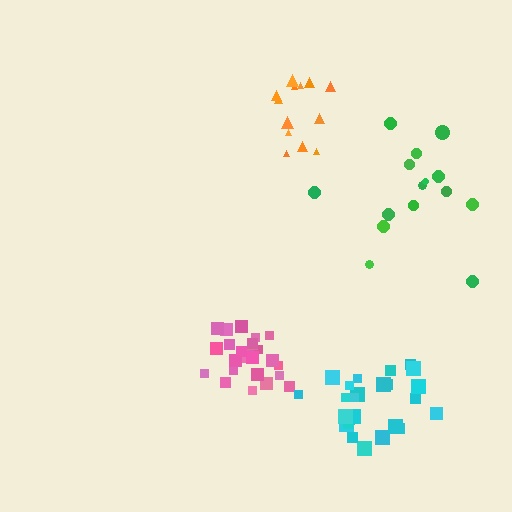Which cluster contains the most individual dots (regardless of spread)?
Pink (27).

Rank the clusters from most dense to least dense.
pink, cyan, orange, green.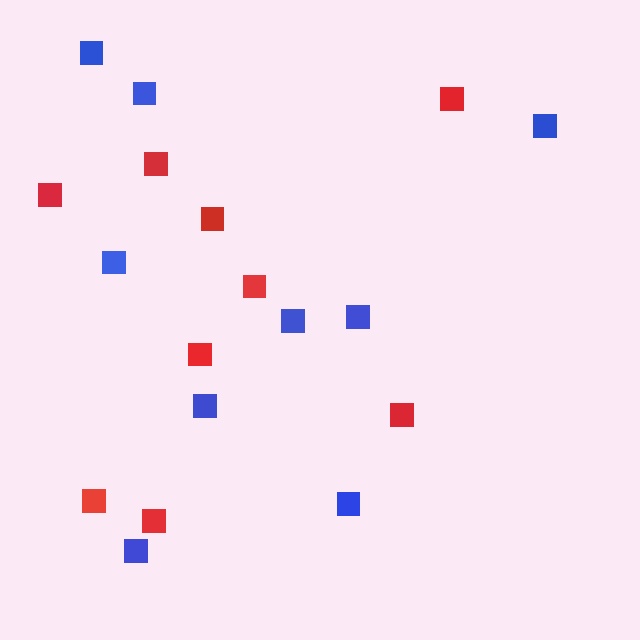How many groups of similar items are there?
There are 2 groups: one group of red squares (9) and one group of blue squares (9).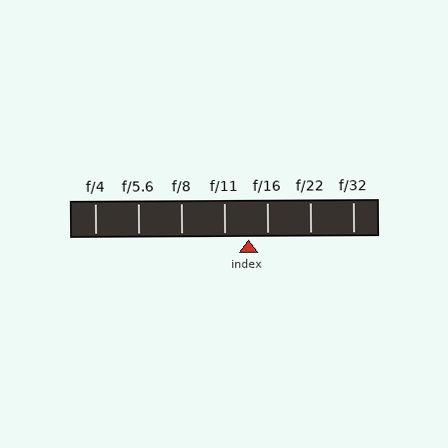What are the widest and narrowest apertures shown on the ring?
The widest aperture shown is f/4 and the narrowest is f/32.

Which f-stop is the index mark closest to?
The index mark is closest to f/16.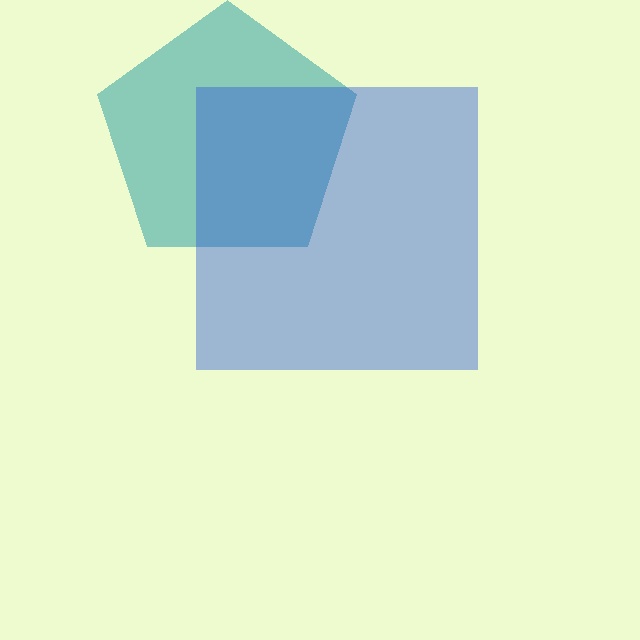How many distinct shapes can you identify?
There are 2 distinct shapes: a teal pentagon, a blue square.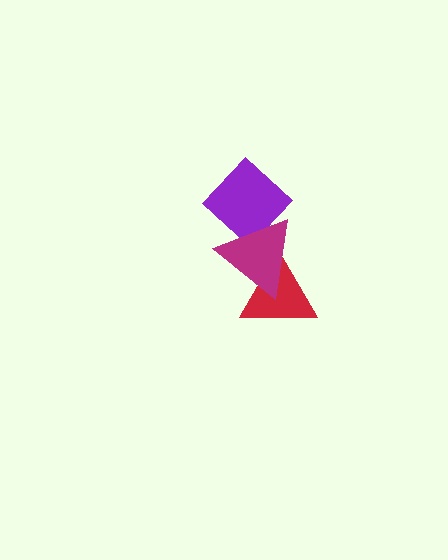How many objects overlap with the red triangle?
1 object overlaps with the red triangle.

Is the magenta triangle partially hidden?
No, no other shape covers it.